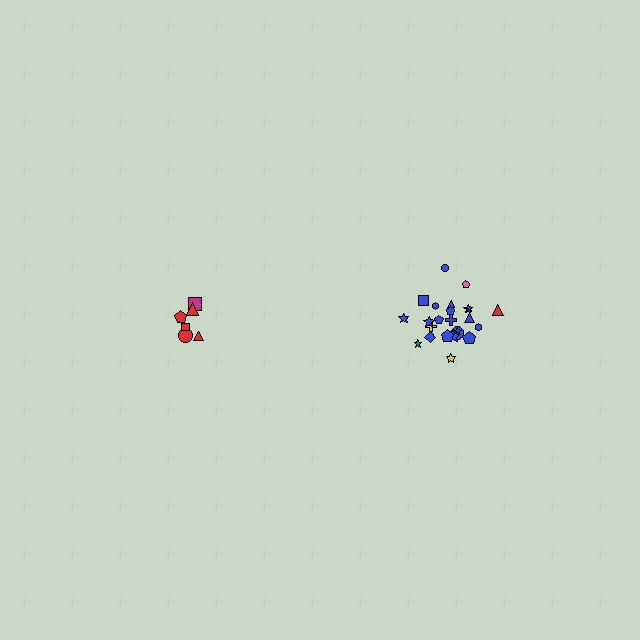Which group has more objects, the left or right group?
The right group.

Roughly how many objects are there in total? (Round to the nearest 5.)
Roughly 30 objects in total.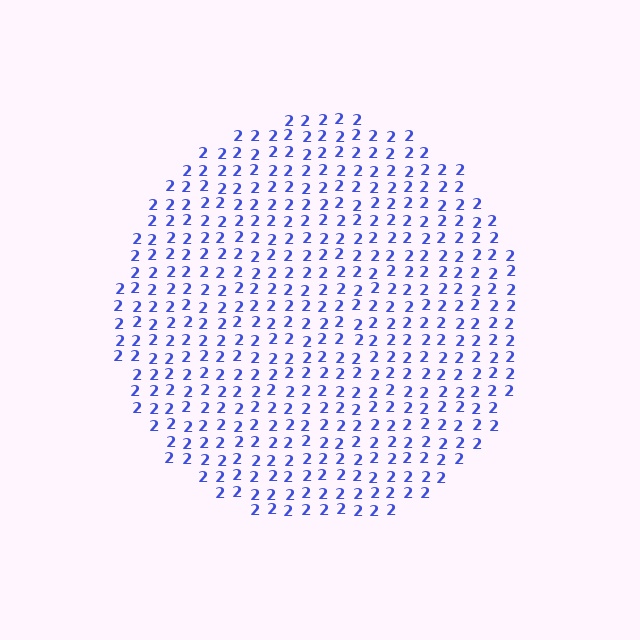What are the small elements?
The small elements are digit 2's.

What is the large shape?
The large shape is a circle.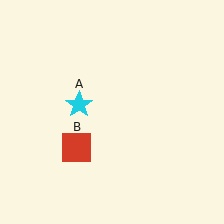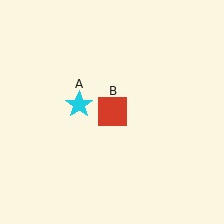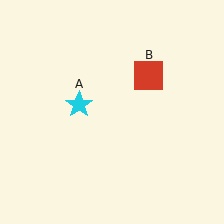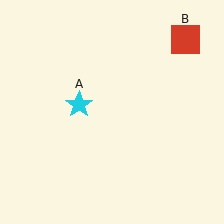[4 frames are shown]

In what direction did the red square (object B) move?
The red square (object B) moved up and to the right.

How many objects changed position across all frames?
1 object changed position: red square (object B).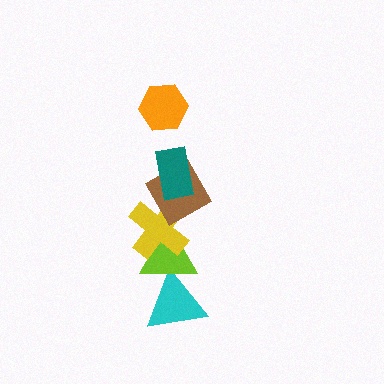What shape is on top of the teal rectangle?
The orange hexagon is on top of the teal rectangle.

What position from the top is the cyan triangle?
The cyan triangle is 6th from the top.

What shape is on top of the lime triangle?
The yellow cross is on top of the lime triangle.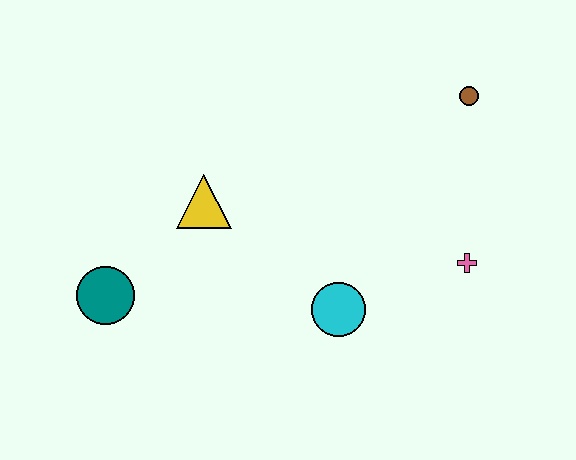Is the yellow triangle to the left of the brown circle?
Yes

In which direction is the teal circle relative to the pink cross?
The teal circle is to the left of the pink cross.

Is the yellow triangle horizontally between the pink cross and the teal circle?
Yes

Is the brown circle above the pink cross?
Yes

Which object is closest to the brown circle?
The pink cross is closest to the brown circle.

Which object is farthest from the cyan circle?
The brown circle is farthest from the cyan circle.